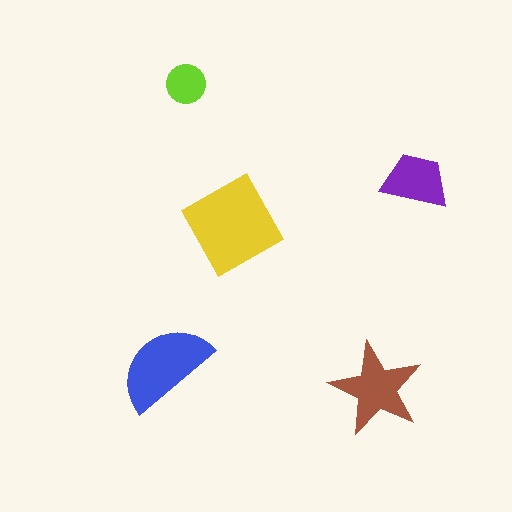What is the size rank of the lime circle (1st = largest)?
5th.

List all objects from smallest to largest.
The lime circle, the purple trapezoid, the brown star, the blue semicircle, the yellow diamond.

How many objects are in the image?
There are 5 objects in the image.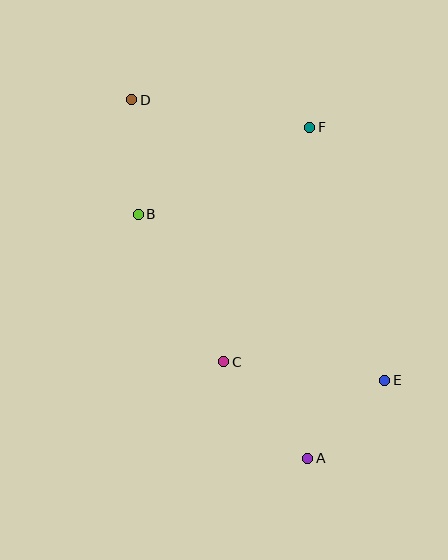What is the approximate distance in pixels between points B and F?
The distance between B and F is approximately 192 pixels.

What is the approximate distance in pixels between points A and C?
The distance between A and C is approximately 128 pixels.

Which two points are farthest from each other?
Points A and D are farthest from each other.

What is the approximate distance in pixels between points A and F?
The distance between A and F is approximately 331 pixels.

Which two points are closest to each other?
Points A and E are closest to each other.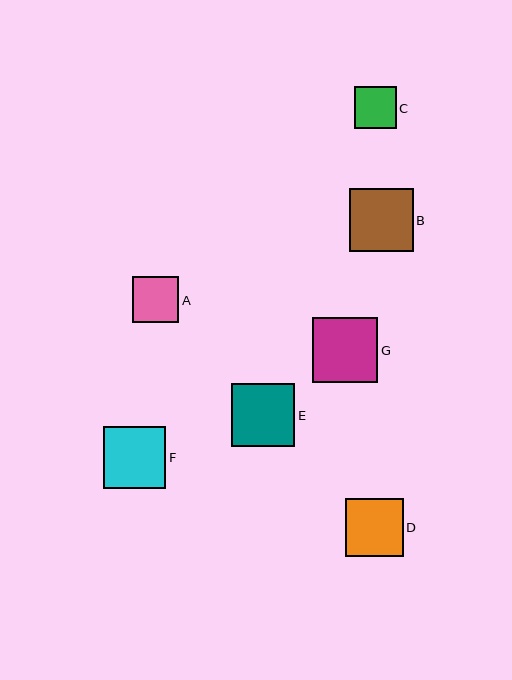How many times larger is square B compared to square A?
Square B is approximately 1.4 times the size of square A.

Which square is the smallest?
Square C is the smallest with a size of approximately 42 pixels.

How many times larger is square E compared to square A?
Square E is approximately 1.4 times the size of square A.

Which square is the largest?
Square G is the largest with a size of approximately 65 pixels.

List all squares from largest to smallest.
From largest to smallest: G, E, B, F, D, A, C.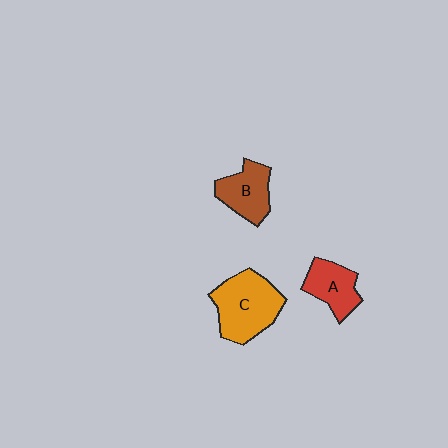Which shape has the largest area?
Shape C (orange).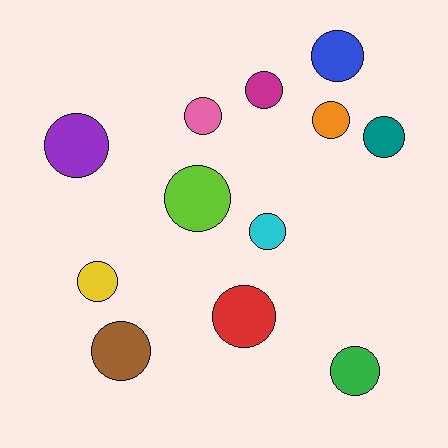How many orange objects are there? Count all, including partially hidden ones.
There is 1 orange object.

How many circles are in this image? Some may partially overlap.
There are 12 circles.